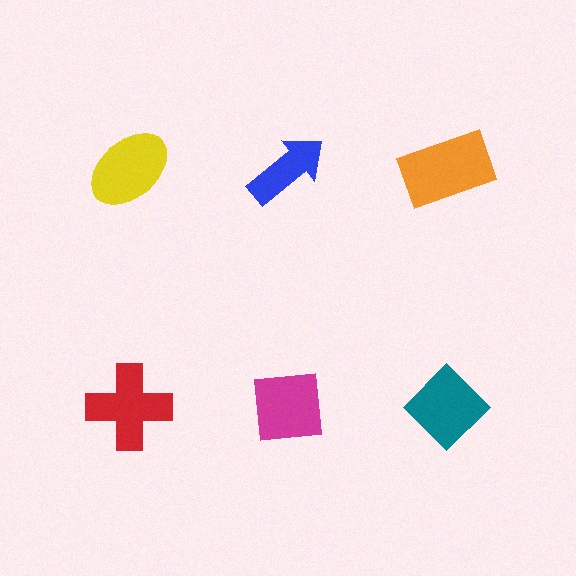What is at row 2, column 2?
A magenta square.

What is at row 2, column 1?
A red cross.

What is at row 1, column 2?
A blue arrow.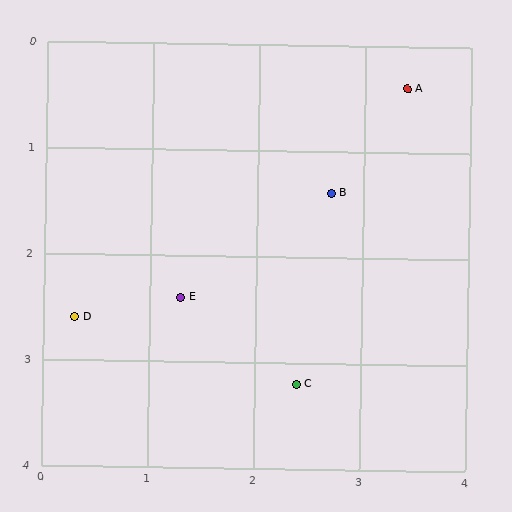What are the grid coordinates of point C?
Point C is at approximately (2.4, 3.2).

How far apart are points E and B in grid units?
Points E and B are about 1.7 grid units apart.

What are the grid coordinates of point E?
Point E is at approximately (1.3, 2.4).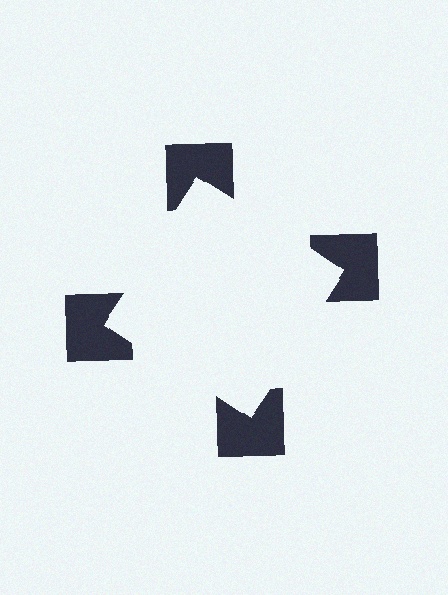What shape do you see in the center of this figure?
An illusory square — its edges are inferred from the aligned wedge cuts in the notched squares, not physically drawn.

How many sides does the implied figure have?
4 sides.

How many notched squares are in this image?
There are 4 — one at each vertex of the illusory square.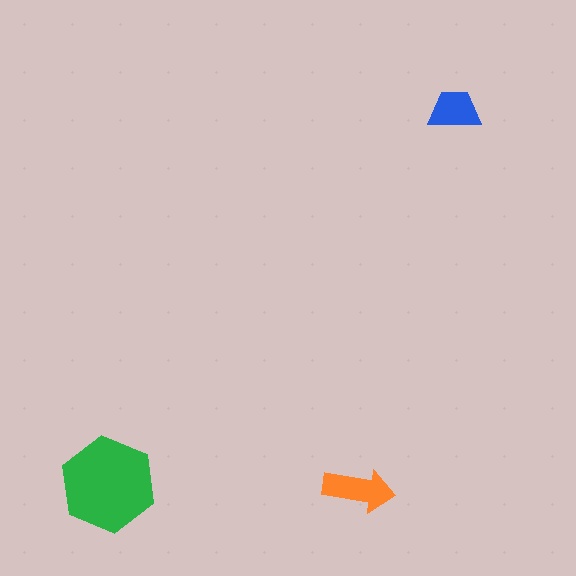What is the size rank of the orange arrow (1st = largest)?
2nd.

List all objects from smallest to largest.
The blue trapezoid, the orange arrow, the green hexagon.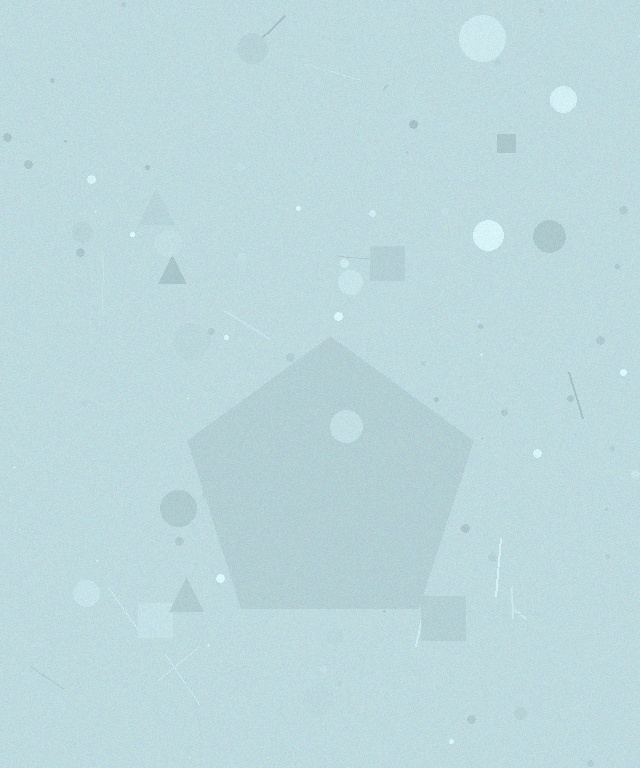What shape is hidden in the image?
A pentagon is hidden in the image.